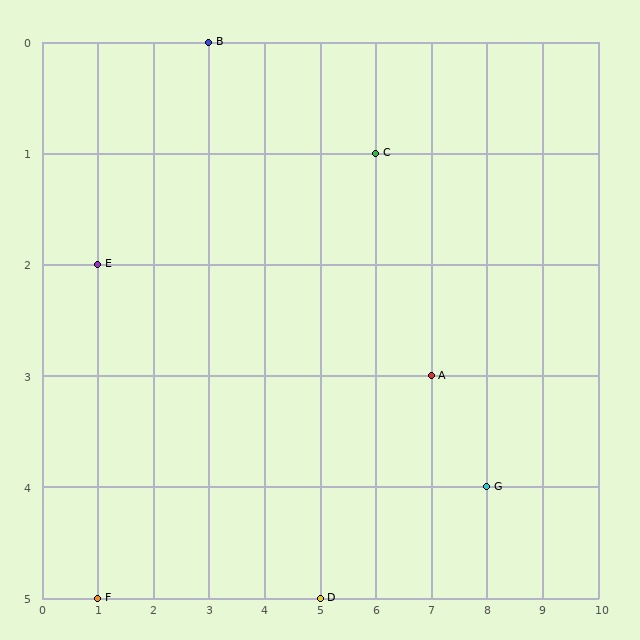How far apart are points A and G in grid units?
Points A and G are 1 column and 1 row apart (about 1.4 grid units diagonally).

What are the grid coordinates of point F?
Point F is at grid coordinates (1, 5).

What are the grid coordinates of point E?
Point E is at grid coordinates (1, 2).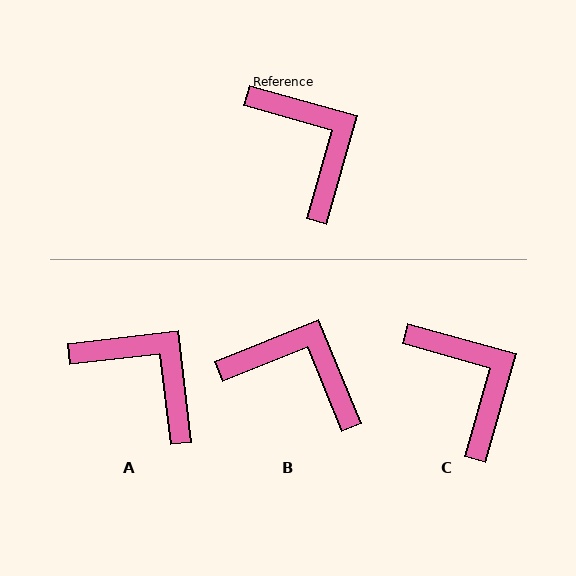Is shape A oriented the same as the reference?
No, it is off by about 22 degrees.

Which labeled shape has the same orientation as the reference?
C.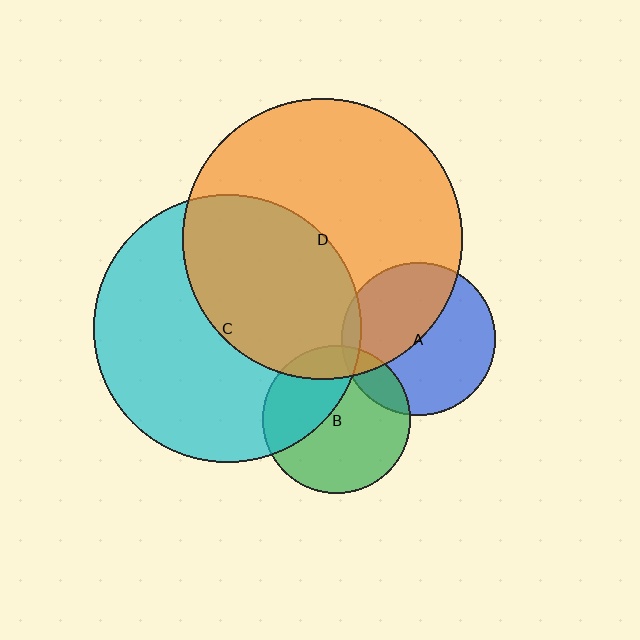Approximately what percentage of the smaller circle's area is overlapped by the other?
Approximately 15%.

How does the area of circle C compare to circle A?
Approximately 3.1 times.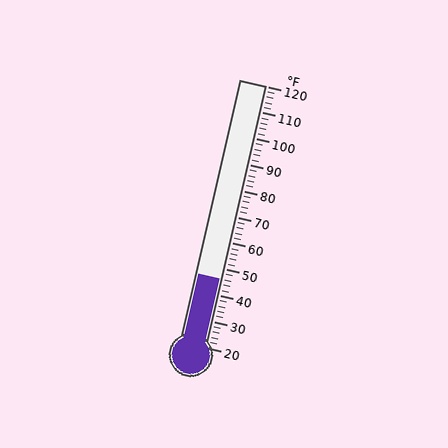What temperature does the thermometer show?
The thermometer shows approximately 46°F.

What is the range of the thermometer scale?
The thermometer scale ranges from 20°F to 120°F.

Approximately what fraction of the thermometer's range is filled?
The thermometer is filled to approximately 25% of its range.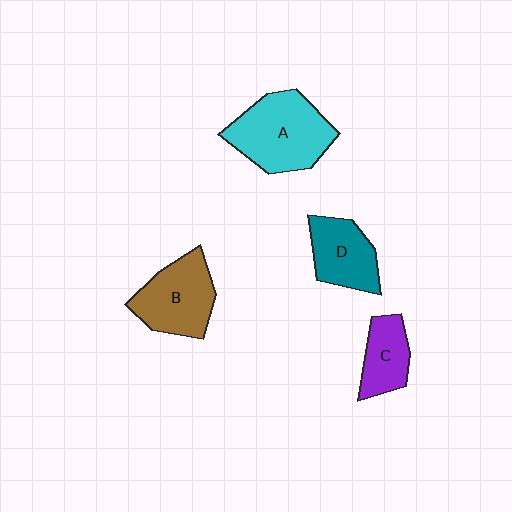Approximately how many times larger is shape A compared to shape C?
Approximately 1.9 times.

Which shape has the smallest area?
Shape C (purple).